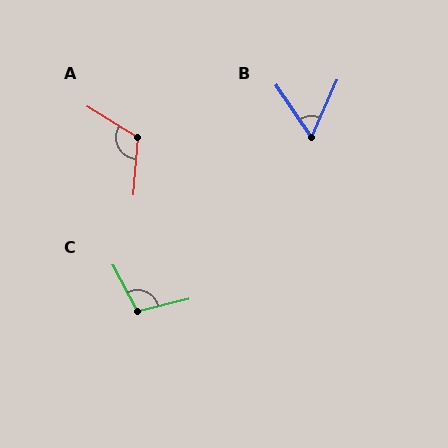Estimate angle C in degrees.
Approximately 104 degrees.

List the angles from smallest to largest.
B (57°), C (104°), A (117°).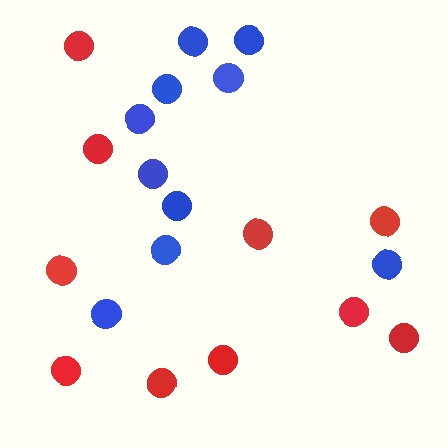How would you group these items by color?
There are 2 groups: one group of red circles (10) and one group of blue circles (10).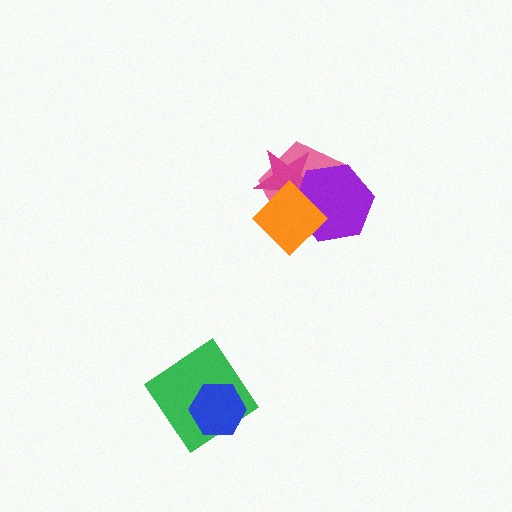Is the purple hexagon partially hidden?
Yes, it is partially covered by another shape.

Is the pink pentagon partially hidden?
Yes, it is partially covered by another shape.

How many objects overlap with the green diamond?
1 object overlaps with the green diamond.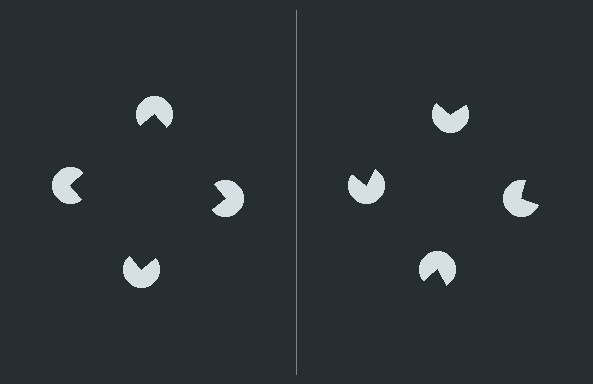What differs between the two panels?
The pac-man discs are positioned identically on both sides; only the wedge orientations differ. On the left they align to a square; on the right they are misaligned.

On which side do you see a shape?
An illusory square appears on the left side. On the right side the wedge cuts are rotated, so no coherent shape forms.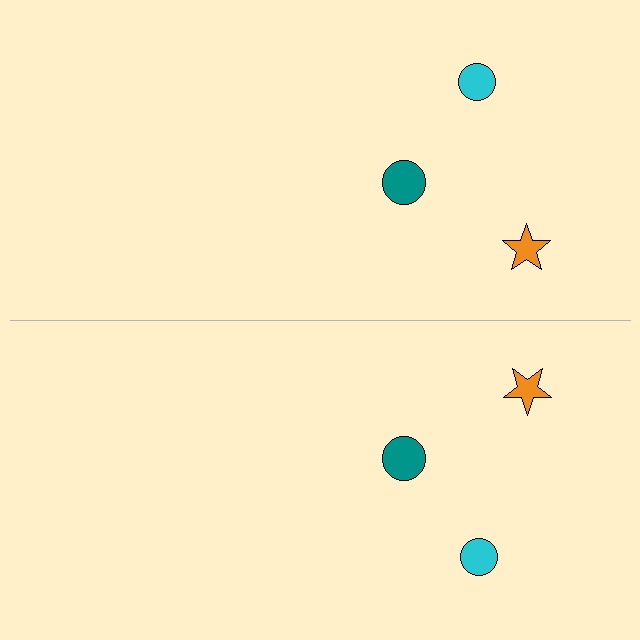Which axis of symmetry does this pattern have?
The pattern has a horizontal axis of symmetry running through the center of the image.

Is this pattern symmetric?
Yes, this pattern has bilateral (reflection) symmetry.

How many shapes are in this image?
There are 6 shapes in this image.